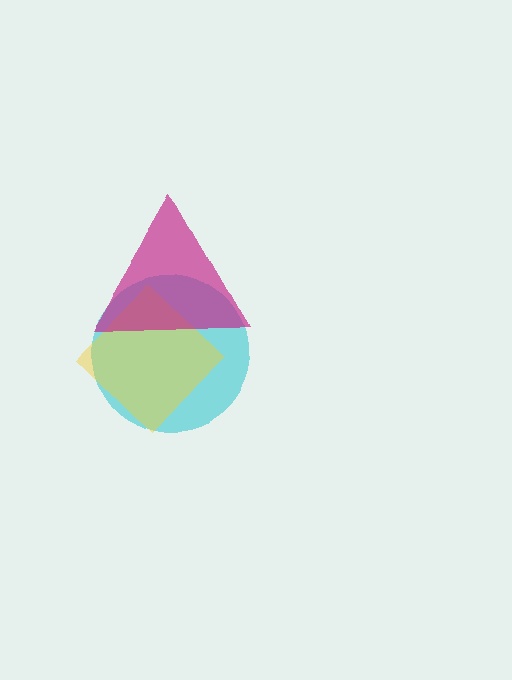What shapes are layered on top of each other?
The layered shapes are: a cyan circle, a yellow diamond, a magenta triangle.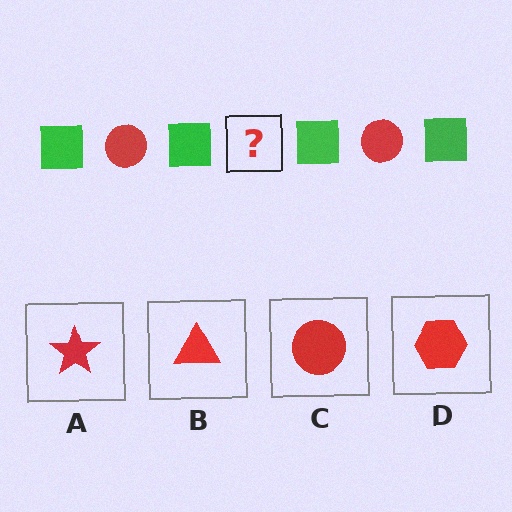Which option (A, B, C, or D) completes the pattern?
C.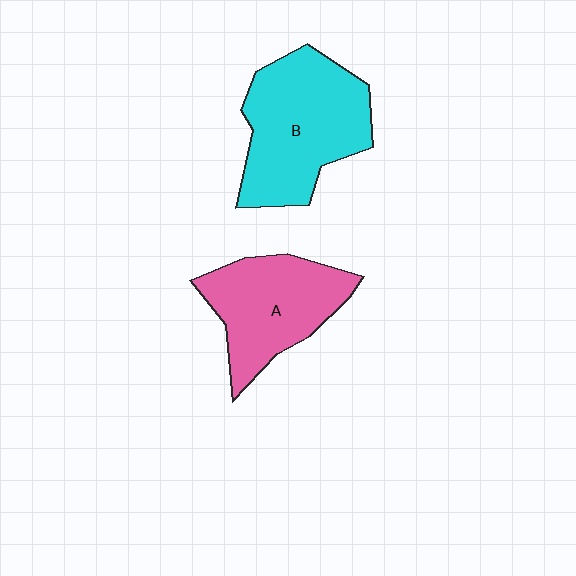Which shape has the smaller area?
Shape A (pink).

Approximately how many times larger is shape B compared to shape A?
Approximately 1.3 times.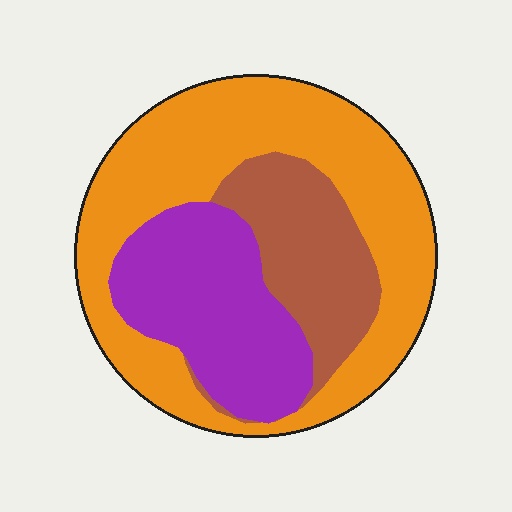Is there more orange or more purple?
Orange.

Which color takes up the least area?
Brown, at roughly 20%.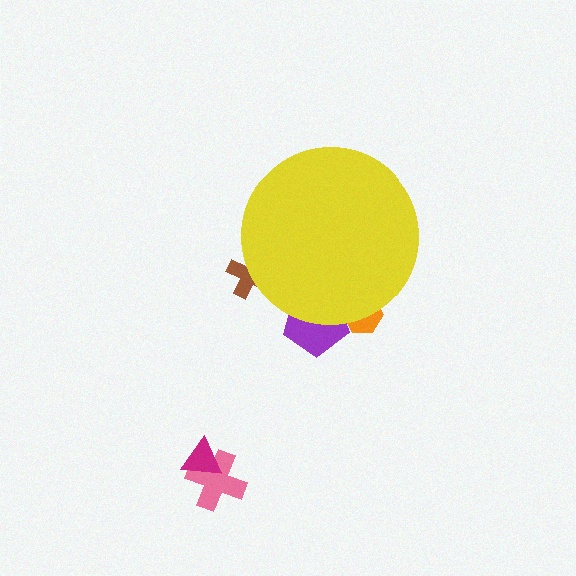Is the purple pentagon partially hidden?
Yes, the purple pentagon is partially hidden behind the yellow circle.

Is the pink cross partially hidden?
No, the pink cross is fully visible.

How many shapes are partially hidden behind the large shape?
3 shapes are partially hidden.